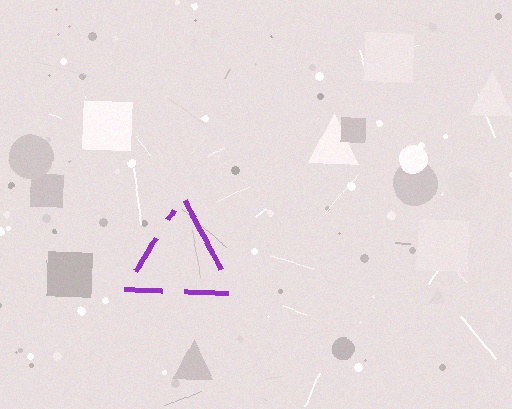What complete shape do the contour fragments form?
The contour fragments form a triangle.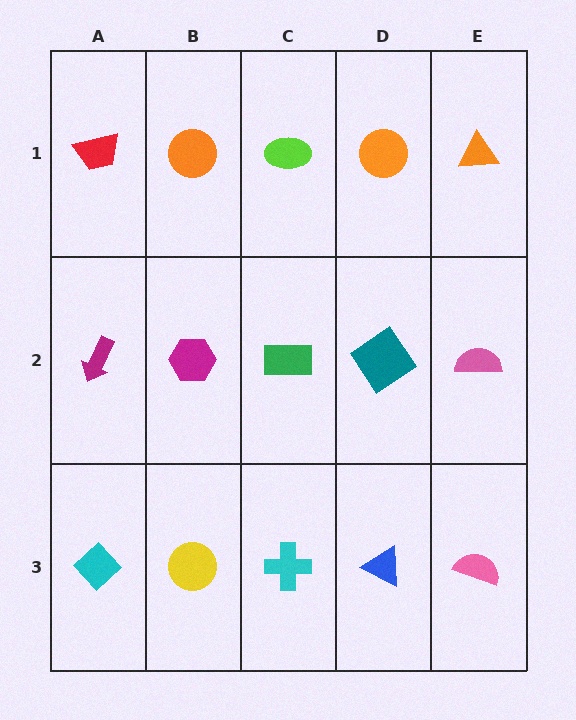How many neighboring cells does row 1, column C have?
3.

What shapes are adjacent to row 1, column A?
A magenta arrow (row 2, column A), an orange circle (row 1, column B).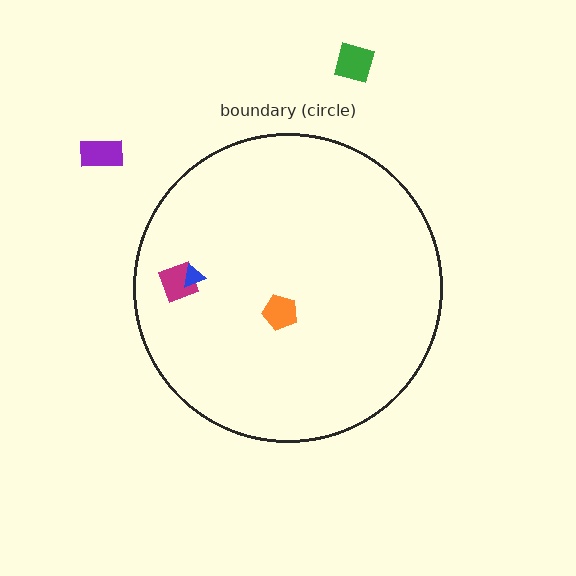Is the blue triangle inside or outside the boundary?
Inside.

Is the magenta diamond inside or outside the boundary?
Inside.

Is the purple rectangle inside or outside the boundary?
Outside.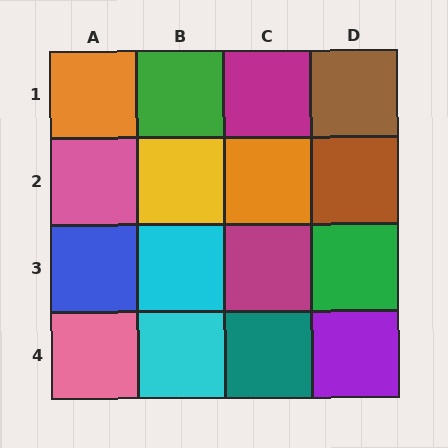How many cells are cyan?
2 cells are cyan.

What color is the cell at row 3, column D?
Green.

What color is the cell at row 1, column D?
Brown.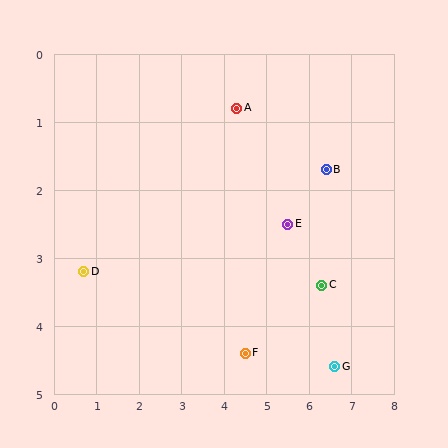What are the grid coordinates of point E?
Point E is at approximately (5.5, 2.5).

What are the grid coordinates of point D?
Point D is at approximately (0.7, 3.2).